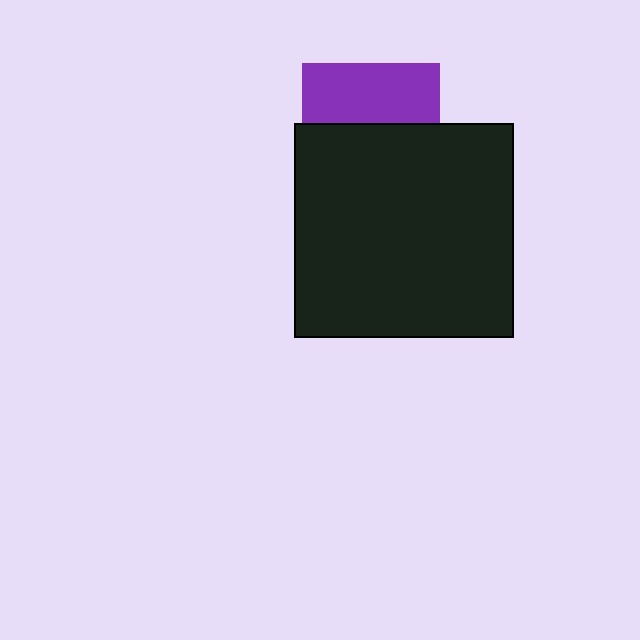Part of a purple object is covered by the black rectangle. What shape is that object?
It is a square.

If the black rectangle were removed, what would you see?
You would see the complete purple square.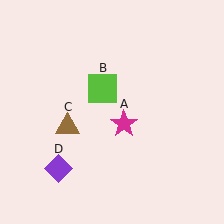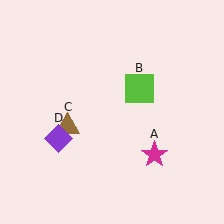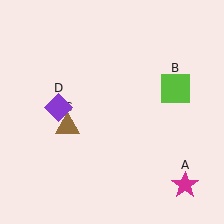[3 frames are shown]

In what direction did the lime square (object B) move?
The lime square (object B) moved right.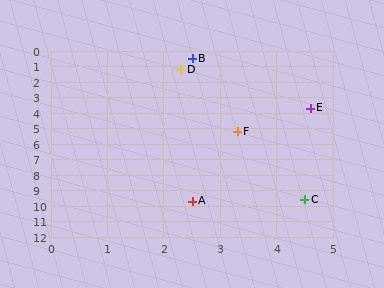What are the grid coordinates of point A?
Point A is at approximately (2.5, 9.7).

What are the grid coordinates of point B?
Point B is at approximately (2.5, 0.5).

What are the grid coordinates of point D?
Point D is at approximately (2.3, 1.2).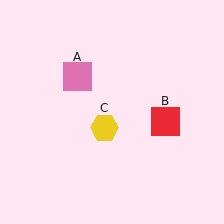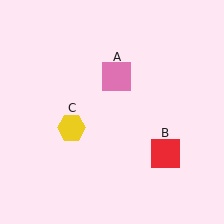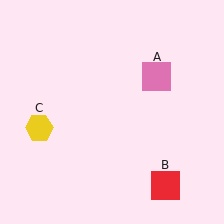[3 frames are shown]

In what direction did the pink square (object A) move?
The pink square (object A) moved right.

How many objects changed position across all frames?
3 objects changed position: pink square (object A), red square (object B), yellow hexagon (object C).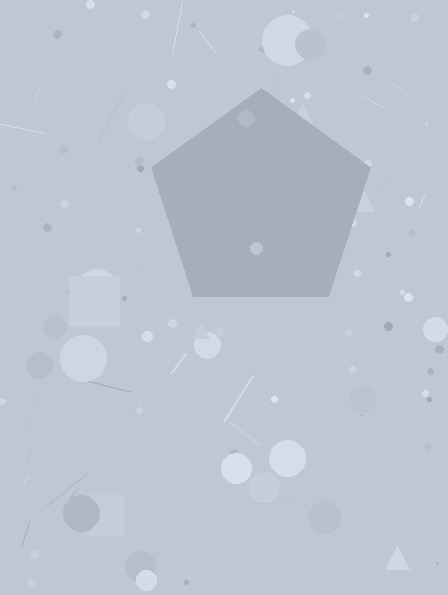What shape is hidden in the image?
A pentagon is hidden in the image.